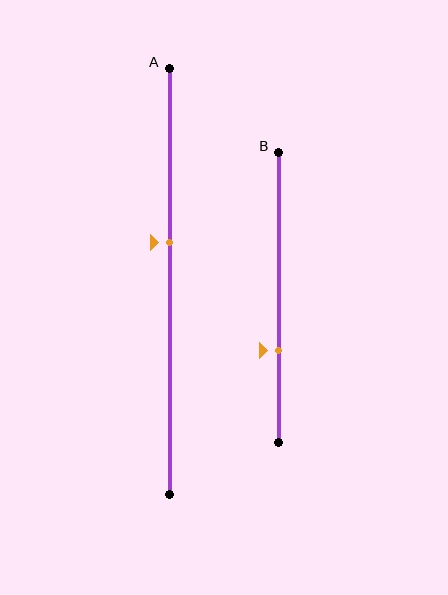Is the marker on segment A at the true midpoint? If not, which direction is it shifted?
No, the marker on segment A is shifted upward by about 9% of the segment length.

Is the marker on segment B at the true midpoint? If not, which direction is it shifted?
No, the marker on segment B is shifted downward by about 18% of the segment length.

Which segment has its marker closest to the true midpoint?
Segment A has its marker closest to the true midpoint.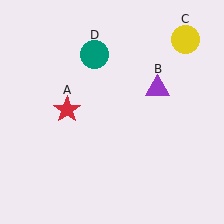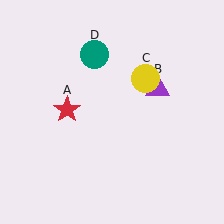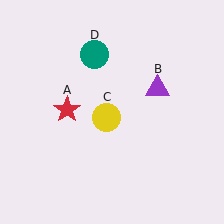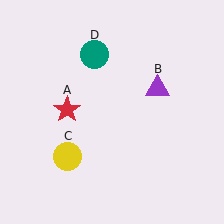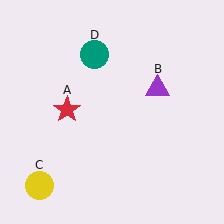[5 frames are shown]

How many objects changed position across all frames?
1 object changed position: yellow circle (object C).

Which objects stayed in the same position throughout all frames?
Red star (object A) and purple triangle (object B) and teal circle (object D) remained stationary.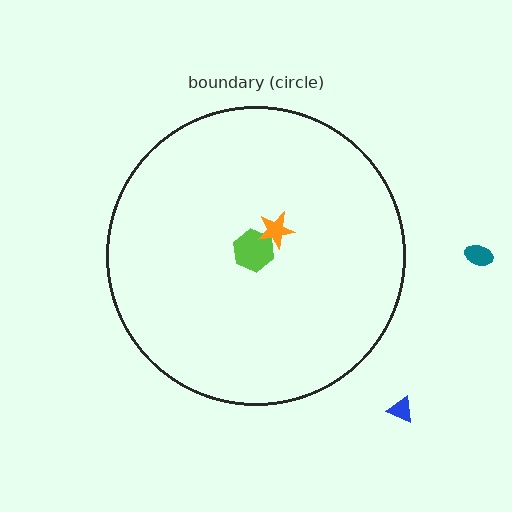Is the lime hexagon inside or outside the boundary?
Inside.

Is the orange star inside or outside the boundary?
Inside.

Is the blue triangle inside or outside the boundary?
Outside.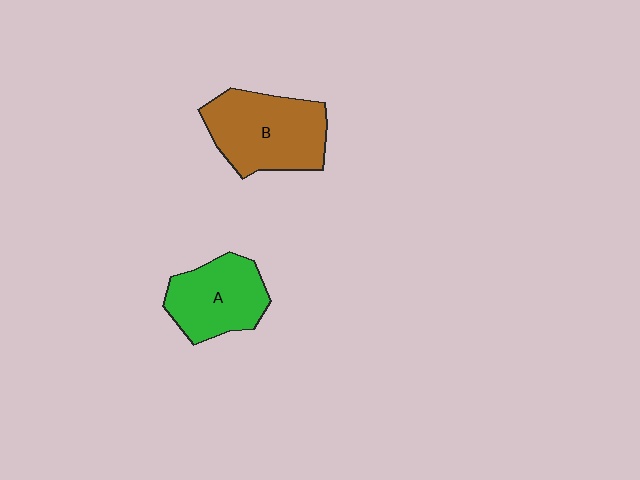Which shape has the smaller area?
Shape A (green).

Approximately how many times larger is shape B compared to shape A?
Approximately 1.3 times.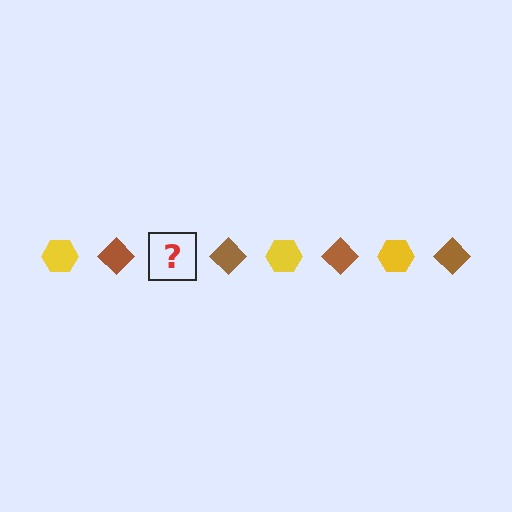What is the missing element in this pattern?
The missing element is a yellow hexagon.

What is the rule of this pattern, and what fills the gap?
The rule is that the pattern alternates between yellow hexagon and brown diamond. The gap should be filled with a yellow hexagon.